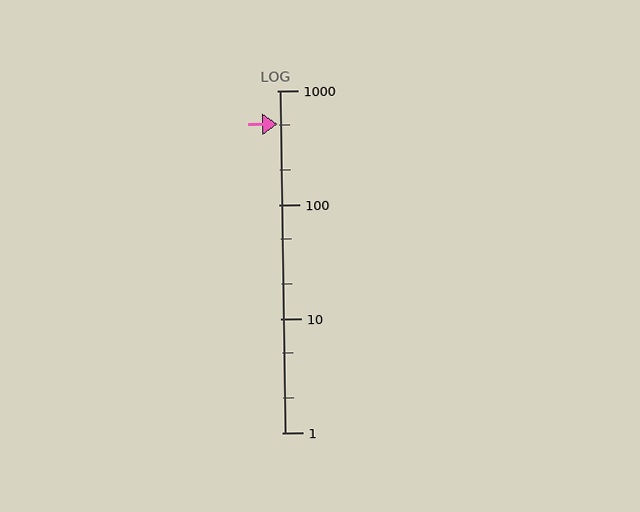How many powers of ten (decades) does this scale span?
The scale spans 3 decades, from 1 to 1000.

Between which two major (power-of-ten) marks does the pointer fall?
The pointer is between 100 and 1000.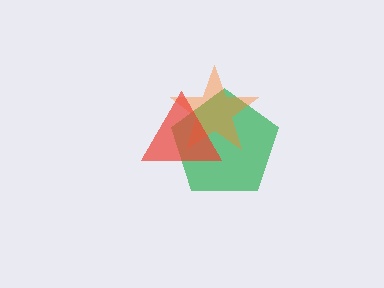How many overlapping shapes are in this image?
There are 3 overlapping shapes in the image.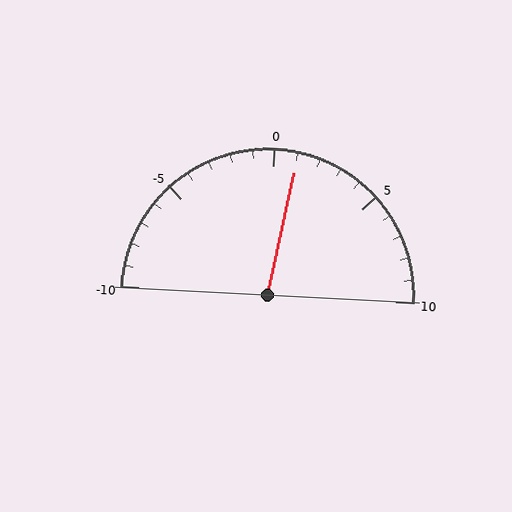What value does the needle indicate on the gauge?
The needle indicates approximately 1.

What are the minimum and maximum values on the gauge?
The gauge ranges from -10 to 10.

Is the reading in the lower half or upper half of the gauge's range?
The reading is in the upper half of the range (-10 to 10).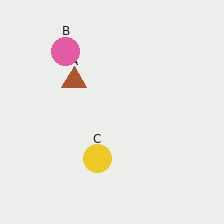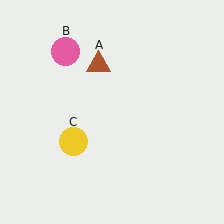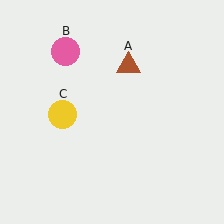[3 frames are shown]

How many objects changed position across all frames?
2 objects changed position: brown triangle (object A), yellow circle (object C).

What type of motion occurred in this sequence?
The brown triangle (object A), yellow circle (object C) rotated clockwise around the center of the scene.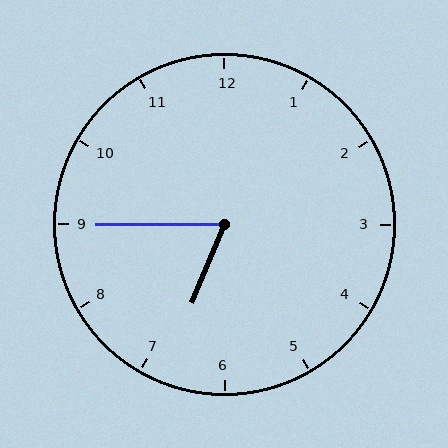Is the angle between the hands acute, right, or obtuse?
It is acute.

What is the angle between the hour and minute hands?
Approximately 68 degrees.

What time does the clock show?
6:45.